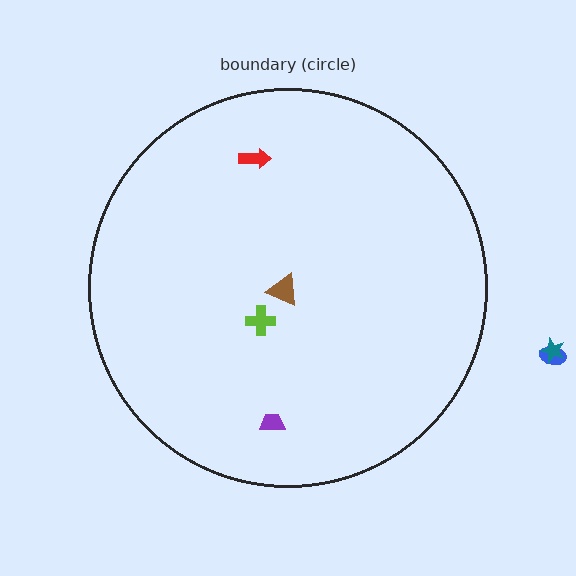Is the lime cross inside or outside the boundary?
Inside.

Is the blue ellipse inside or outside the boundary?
Outside.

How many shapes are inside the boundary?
4 inside, 2 outside.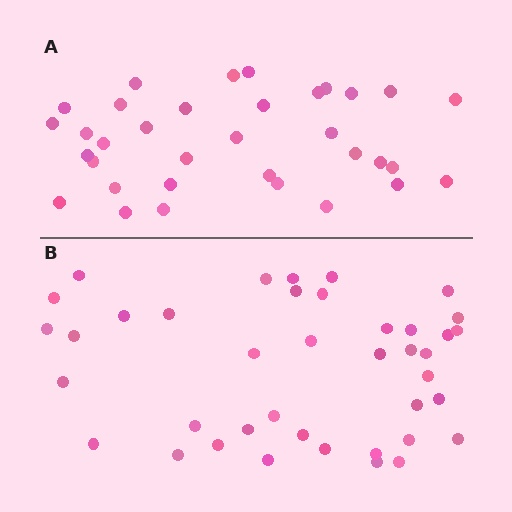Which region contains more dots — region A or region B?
Region B (the bottom region) has more dots.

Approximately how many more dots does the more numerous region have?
Region B has about 6 more dots than region A.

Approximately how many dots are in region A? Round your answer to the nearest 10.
About 30 dots. (The exact count is 34, which rounds to 30.)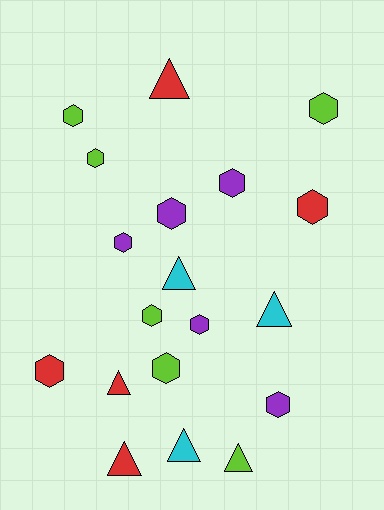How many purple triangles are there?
There are no purple triangles.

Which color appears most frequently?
Lime, with 6 objects.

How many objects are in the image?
There are 19 objects.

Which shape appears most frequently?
Hexagon, with 12 objects.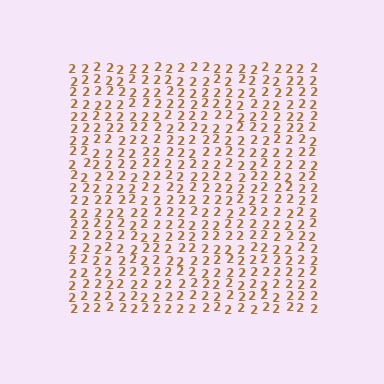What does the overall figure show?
The overall figure shows a square.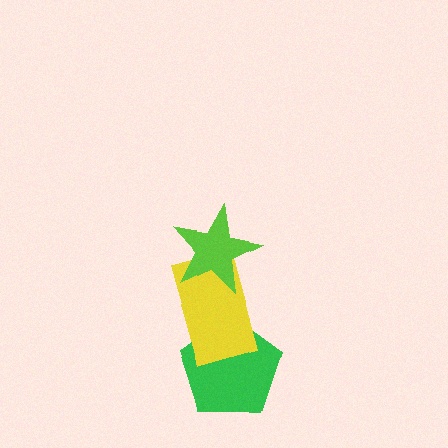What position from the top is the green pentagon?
The green pentagon is 3rd from the top.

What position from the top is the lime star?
The lime star is 1st from the top.